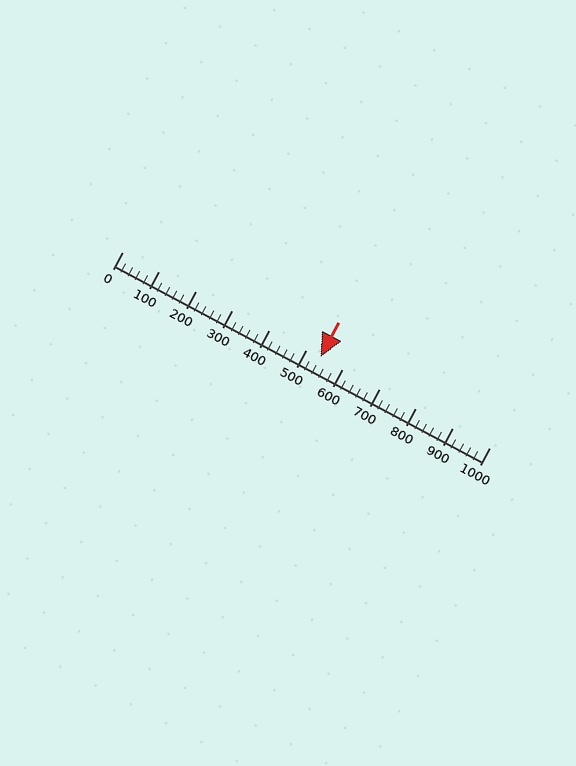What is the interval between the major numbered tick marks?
The major tick marks are spaced 100 units apart.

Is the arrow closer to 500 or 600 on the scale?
The arrow is closer to 500.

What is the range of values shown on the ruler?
The ruler shows values from 0 to 1000.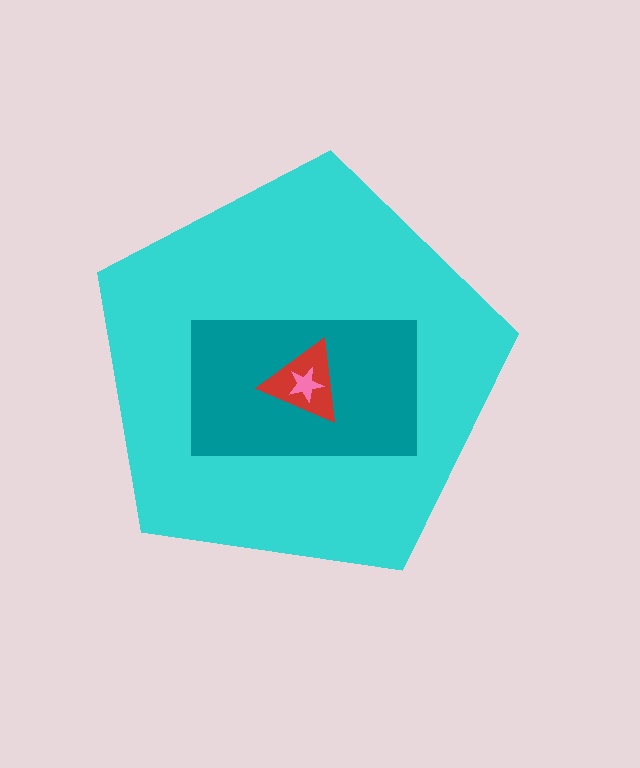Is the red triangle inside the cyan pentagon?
Yes.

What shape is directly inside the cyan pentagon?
The teal rectangle.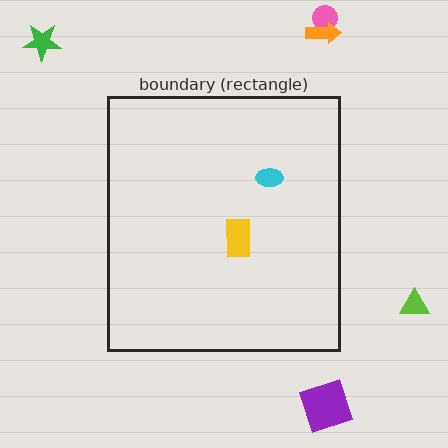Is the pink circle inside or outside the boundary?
Outside.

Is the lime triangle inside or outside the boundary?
Outside.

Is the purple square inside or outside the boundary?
Outside.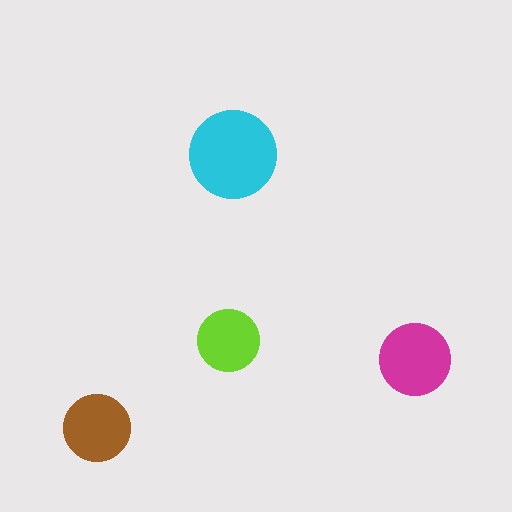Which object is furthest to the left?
The brown circle is leftmost.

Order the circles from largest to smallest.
the cyan one, the magenta one, the brown one, the lime one.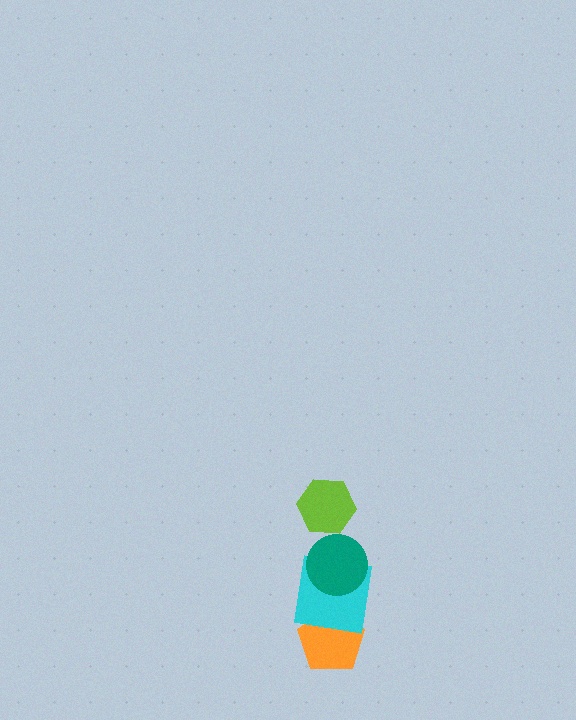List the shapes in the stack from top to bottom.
From top to bottom: the lime hexagon, the teal circle, the cyan square, the orange pentagon.